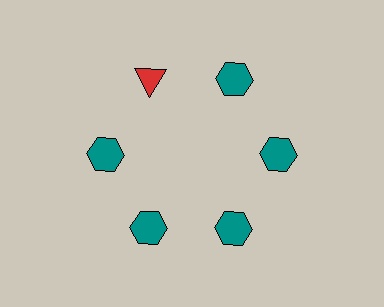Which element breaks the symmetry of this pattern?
The red triangle at roughly the 11 o'clock position breaks the symmetry. All other shapes are teal hexagons.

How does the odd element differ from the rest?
It differs in both color (red instead of teal) and shape (triangle instead of hexagon).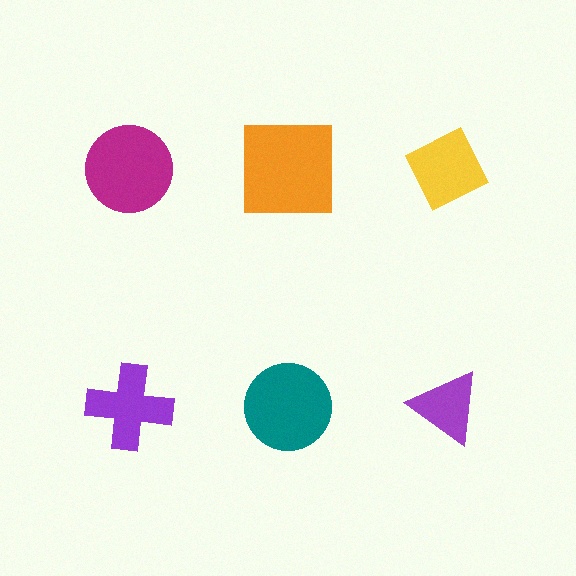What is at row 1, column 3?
A yellow diamond.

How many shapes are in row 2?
3 shapes.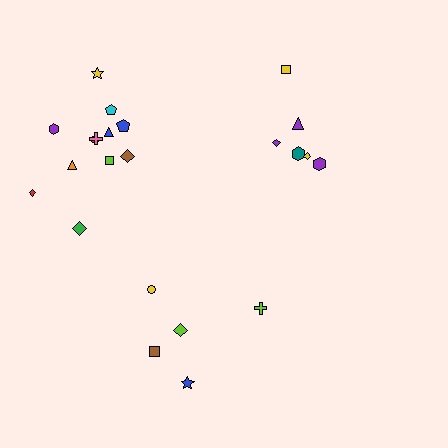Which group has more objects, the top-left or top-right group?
The top-left group.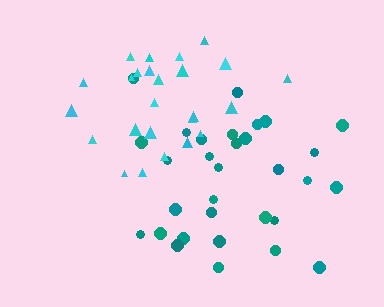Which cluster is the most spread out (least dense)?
Teal.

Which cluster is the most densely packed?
Cyan.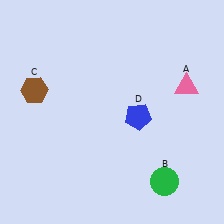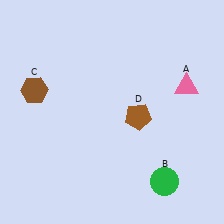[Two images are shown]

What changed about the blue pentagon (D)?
In Image 1, D is blue. In Image 2, it changed to brown.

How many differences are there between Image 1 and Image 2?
There is 1 difference between the two images.